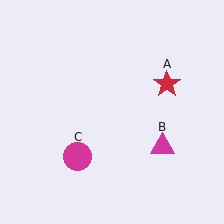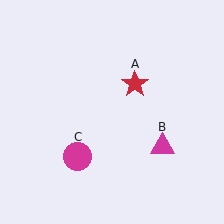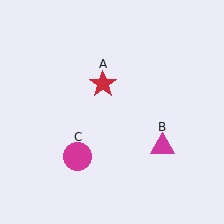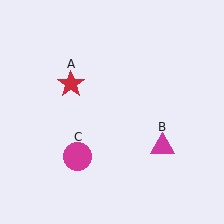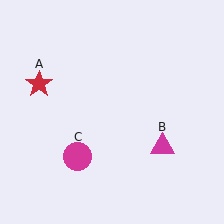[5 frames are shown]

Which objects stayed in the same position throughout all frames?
Magenta triangle (object B) and magenta circle (object C) remained stationary.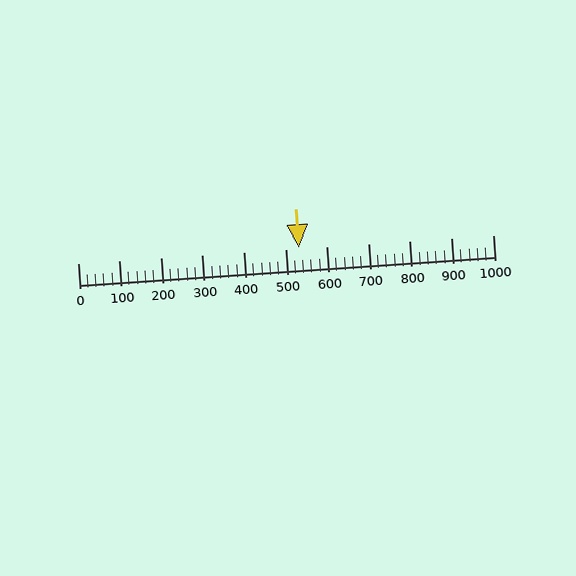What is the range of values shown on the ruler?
The ruler shows values from 0 to 1000.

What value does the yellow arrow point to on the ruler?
The yellow arrow points to approximately 532.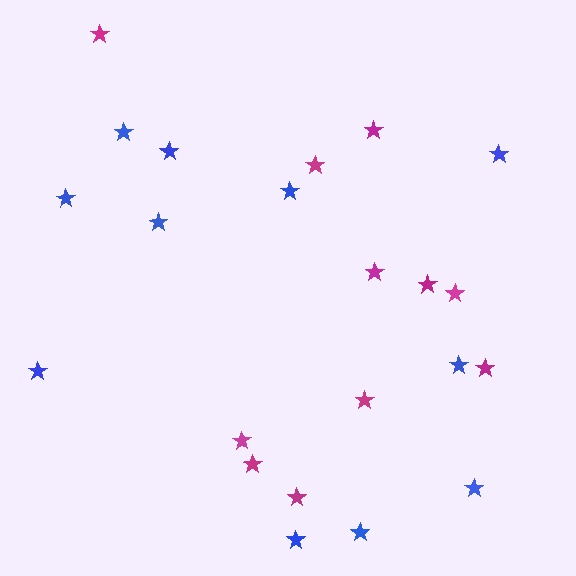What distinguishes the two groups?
There are 2 groups: one group of blue stars (11) and one group of magenta stars (11).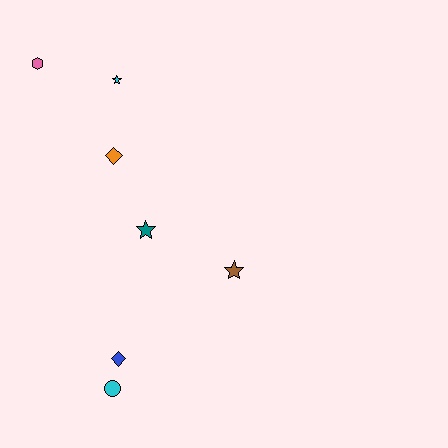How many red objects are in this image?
There are no red objects.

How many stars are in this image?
There are 3 stars.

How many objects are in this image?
There are 7 objects.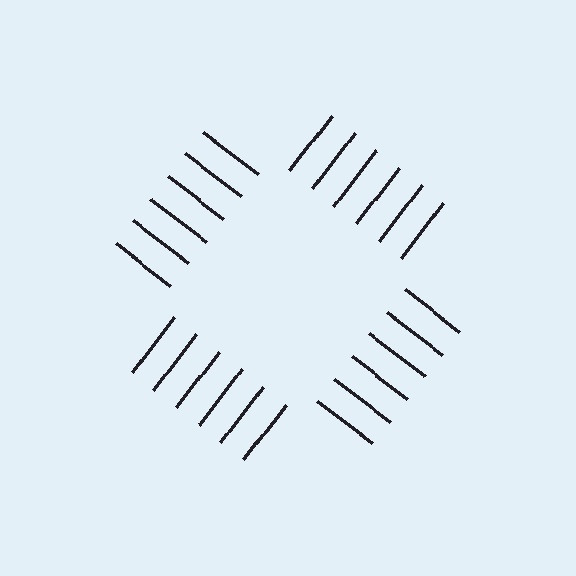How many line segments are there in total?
24 — 6 along each of the 4 edges.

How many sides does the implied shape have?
4 sides — the line-ends trace a square.